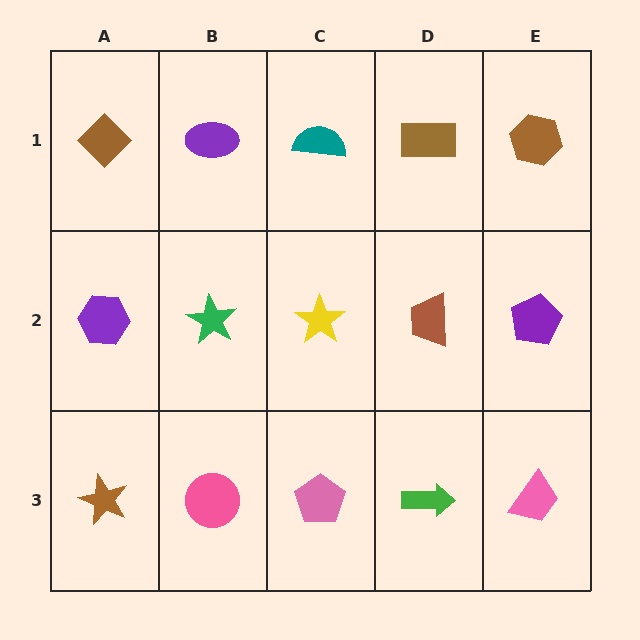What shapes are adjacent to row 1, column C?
A yellow star (row 2, column C), a purple ellipse (row 1, column B), a brown rectangle (row 1, column D).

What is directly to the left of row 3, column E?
A green arrow.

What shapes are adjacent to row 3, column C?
A yellow star (row 2, column C), a pink circle (row 3, column B), a green arrow (row 3, column D).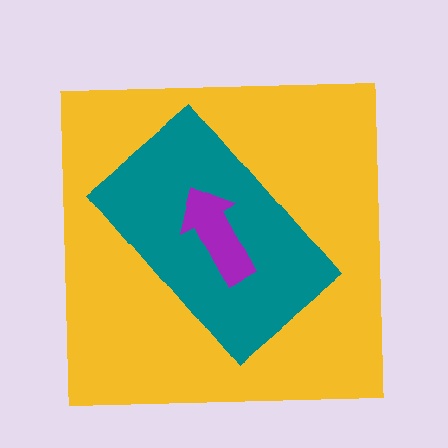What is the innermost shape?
The purple arrow.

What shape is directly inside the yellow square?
The teal rectangle.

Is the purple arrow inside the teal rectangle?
Yes.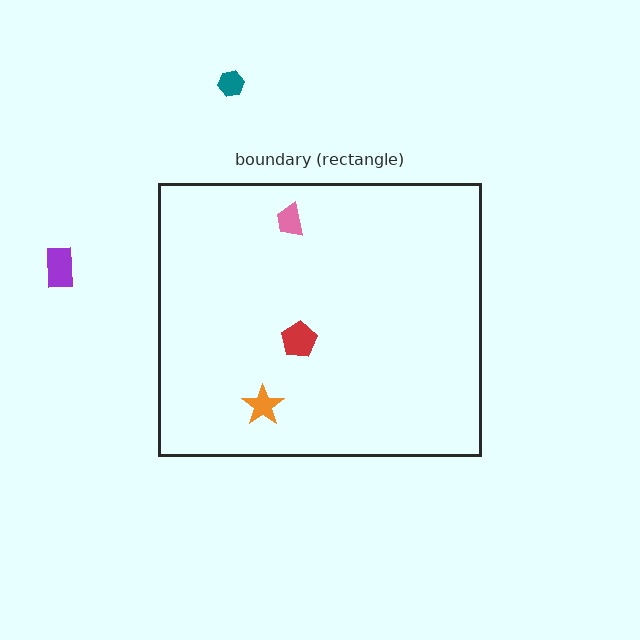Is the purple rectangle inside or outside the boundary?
Outside.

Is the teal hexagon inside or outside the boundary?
Outside.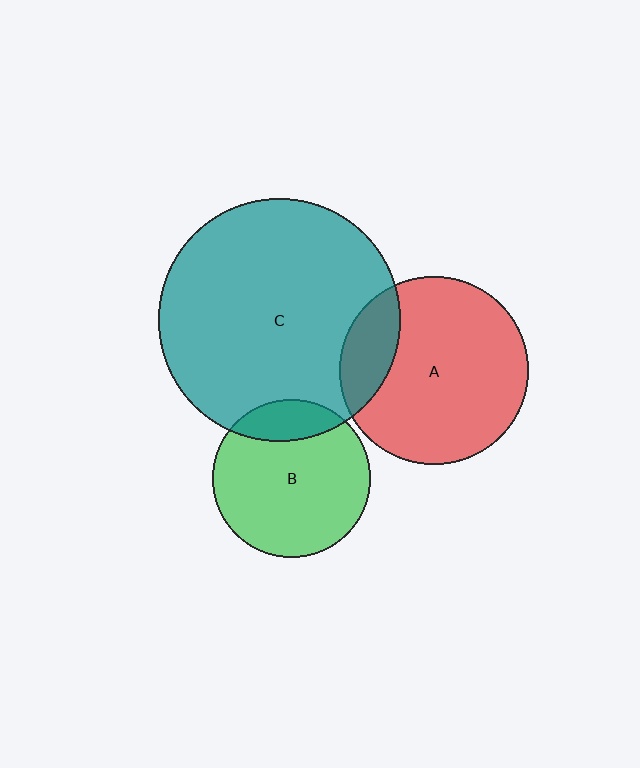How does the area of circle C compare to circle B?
Approximately 2.4 times.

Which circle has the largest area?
Circle C (teal).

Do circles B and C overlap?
Yes.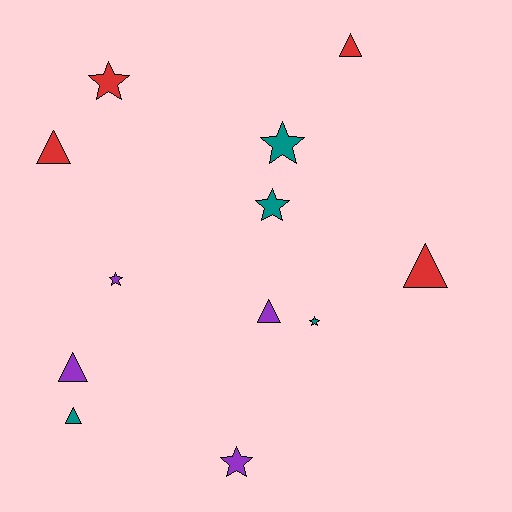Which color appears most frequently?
Red, with 4 objects.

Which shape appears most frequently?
Star, with 6 objects.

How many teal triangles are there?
There is 1 teal triangle.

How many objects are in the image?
There are 12 objects.